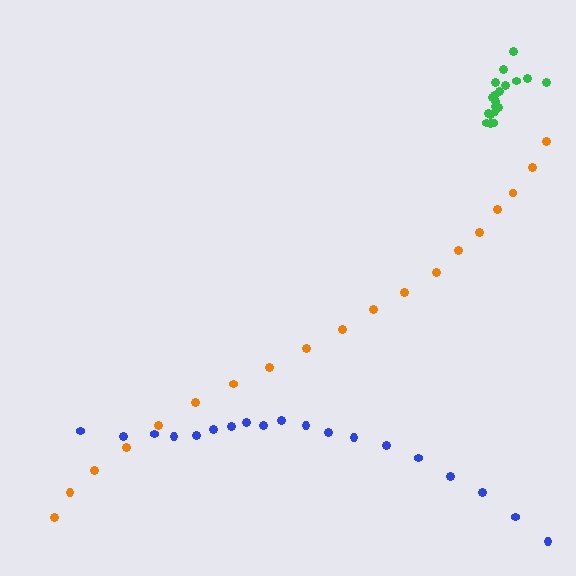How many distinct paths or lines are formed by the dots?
There are 3 distinct paths.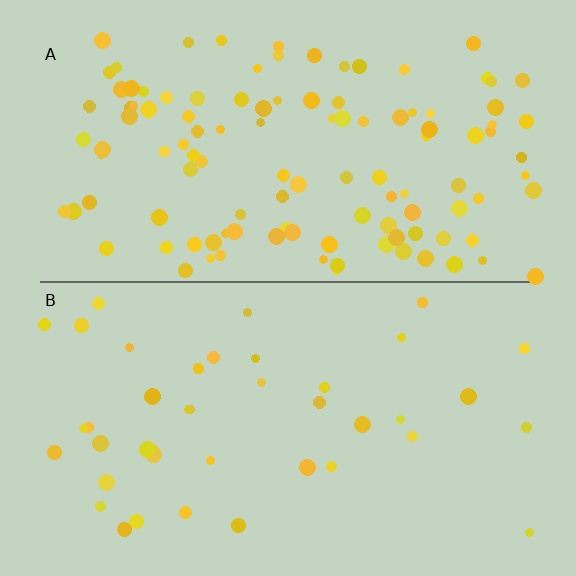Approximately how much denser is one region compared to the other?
Approximately 2.8× — region A over region B.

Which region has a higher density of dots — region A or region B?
A (the top).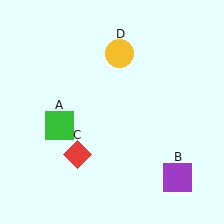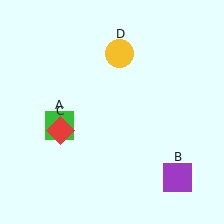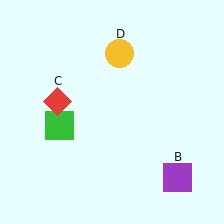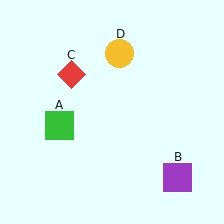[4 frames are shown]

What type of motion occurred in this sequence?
The red diamond (object C) rotated clockwise around the center of the scene.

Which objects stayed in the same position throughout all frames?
Green square (object A) and purple square (object B) and yellow circle (object D) remained stationary.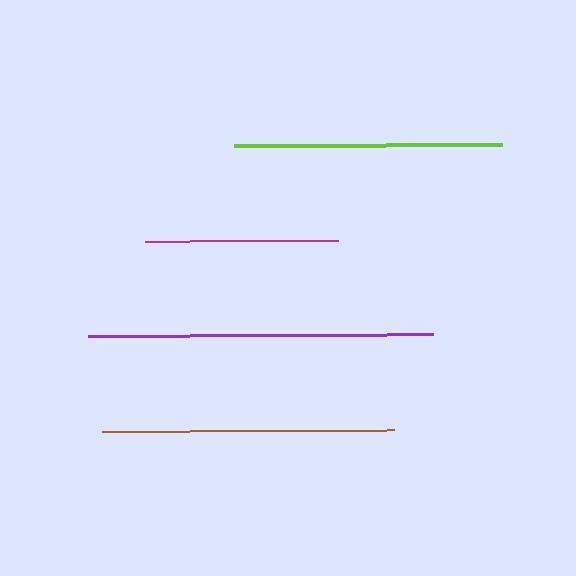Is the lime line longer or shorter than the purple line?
The purple line is longer than the lime line.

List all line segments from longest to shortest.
From longest to shortest: purple, brown, lime, magenta.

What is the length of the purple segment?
The purple segment is approximately 345 pixels long.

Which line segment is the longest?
The purple line is the longest at approximately 345 pixels.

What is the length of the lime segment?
The lime segment is approximately 268 pixels long.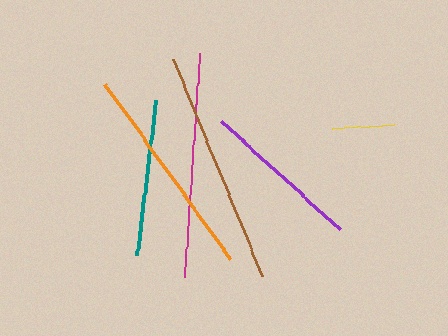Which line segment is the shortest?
The yellow line is the shortest at approximately 62 pixels.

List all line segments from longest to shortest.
From longest to shortest: brown, magenta, orange, purple, teal, yellow.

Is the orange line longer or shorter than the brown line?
The brown line is longer than the orange line.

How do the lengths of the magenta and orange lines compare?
The magenta and orange lines are approximately the same length.